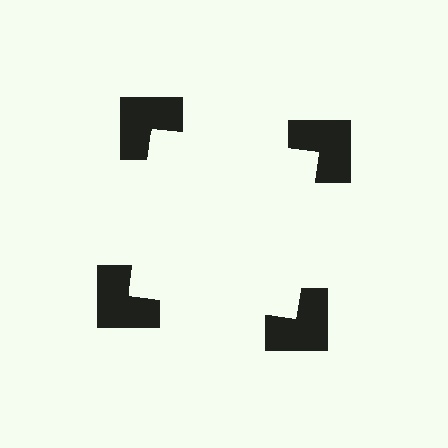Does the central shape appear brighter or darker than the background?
It typically appears slightly brighter than the background, even though no actual brightness change is drawn.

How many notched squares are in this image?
There are 4 — one at each vertex of the illusory square.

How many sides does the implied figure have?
4 sides.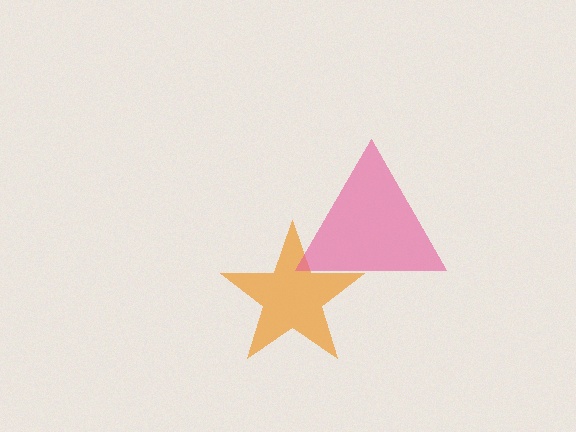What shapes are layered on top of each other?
The layered shapes are: an orange star, a pink triangle.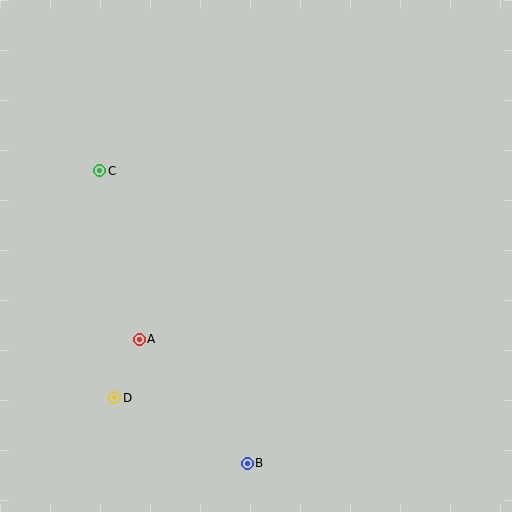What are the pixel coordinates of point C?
Point C is at (100, 171).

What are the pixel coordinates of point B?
Point B is at (247, 463).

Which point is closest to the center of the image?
Point A at (139, 339) is closest to the center.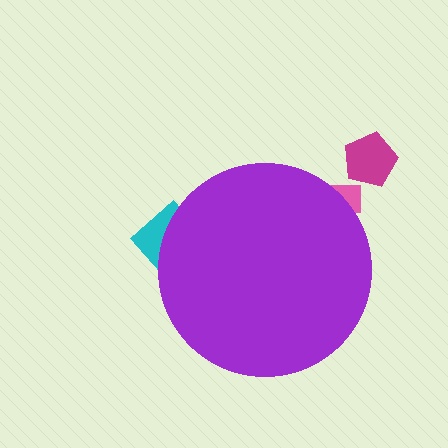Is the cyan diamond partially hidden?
Yes, the cyan diamond is partially hidden behind the purple circle.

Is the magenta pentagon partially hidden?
No, the magenta pentagon is fully visible.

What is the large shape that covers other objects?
A purple circle.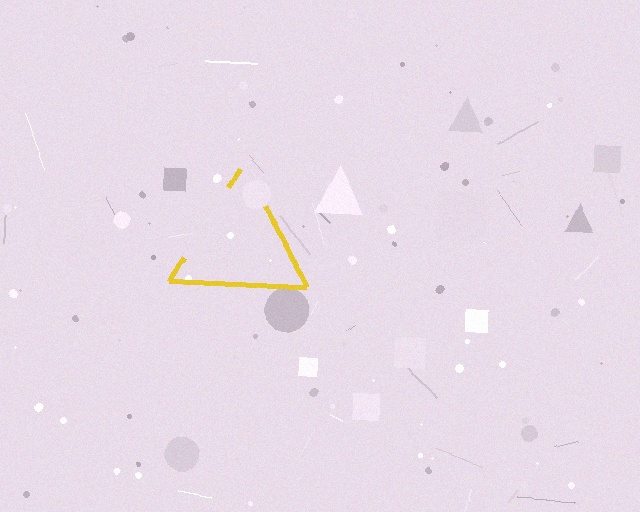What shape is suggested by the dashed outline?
The dashed outline suggests a triangle.